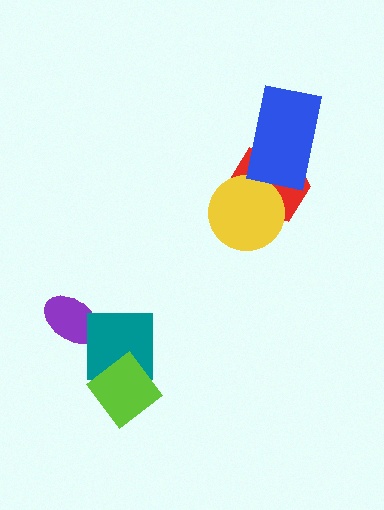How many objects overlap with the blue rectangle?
1 object overlaps with the blue rectangle.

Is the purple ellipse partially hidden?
Yes, it is partially covered by another shape.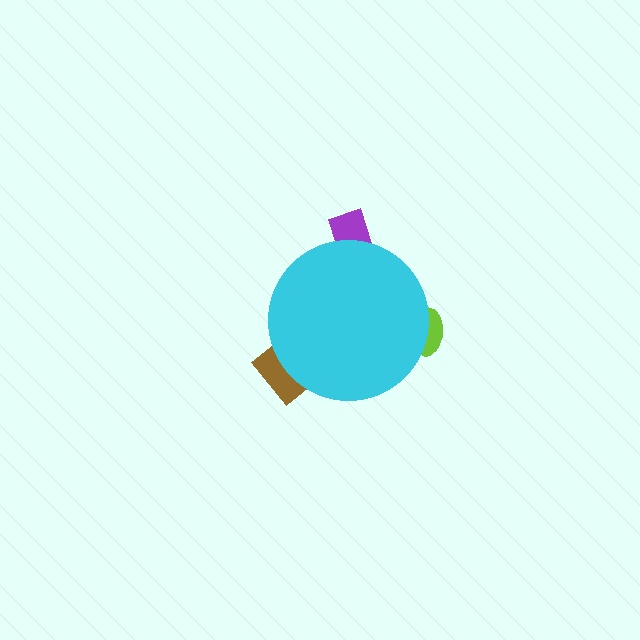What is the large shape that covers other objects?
A cyan circle.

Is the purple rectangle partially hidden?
Yes, the purple rectangle is partially hidden behind the cyan circle.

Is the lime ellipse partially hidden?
Yes, the lime ellipse is partially hidden behind the cyan circle.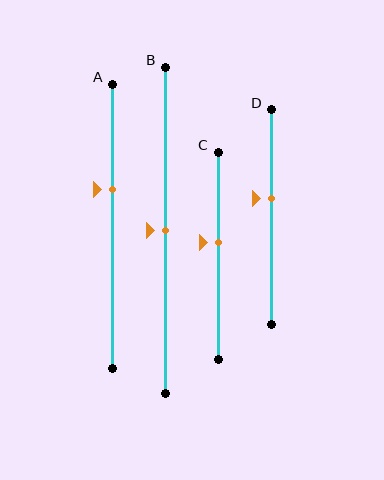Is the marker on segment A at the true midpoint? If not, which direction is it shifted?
No, the marker on segment A is shifted upward by about 13% of the segment length.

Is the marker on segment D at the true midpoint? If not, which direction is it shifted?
No, the marker on segment D is shifted upward by about 9% of the segment length.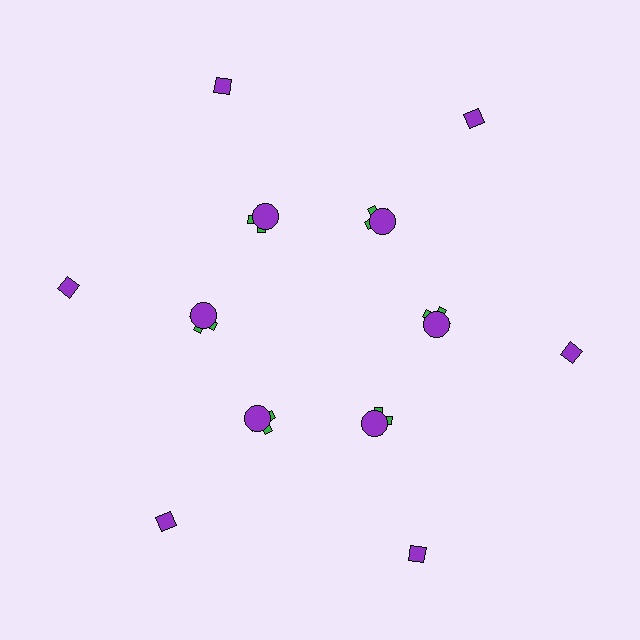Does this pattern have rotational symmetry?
Yes, this pattern has 6-fold rotational symmetry. It looks the same after rotating 60 degrees around the center.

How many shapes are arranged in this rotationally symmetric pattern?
There are 18 shapes, arranged in 6 groups of 3.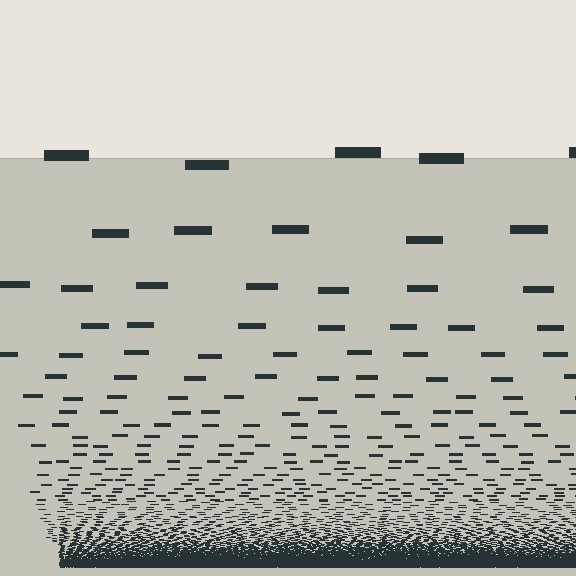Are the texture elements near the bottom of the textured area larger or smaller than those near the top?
Smaller. The gradient is inverted — elements near the bottom are smaller and denser.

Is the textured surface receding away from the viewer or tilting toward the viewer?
The surface appears to tilt toward the viewer. Texture elements get larger and sparser toward the top.